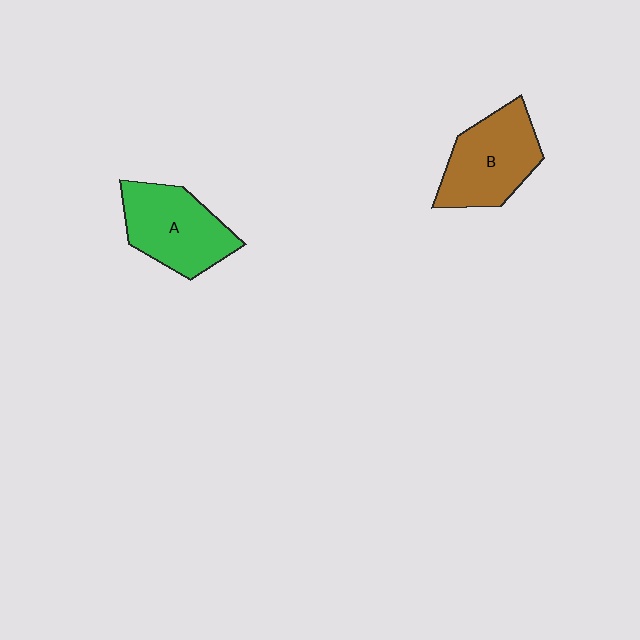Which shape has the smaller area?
Shape B (brown).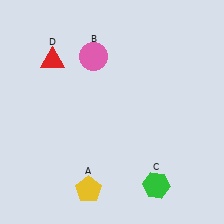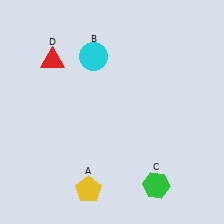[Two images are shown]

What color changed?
The circle (B) changed from pink in Image 1 to cyan in Image 2.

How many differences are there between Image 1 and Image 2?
There is 1 difference between the two images.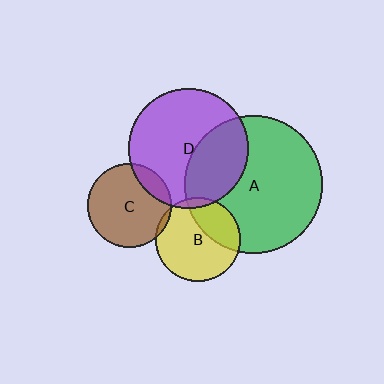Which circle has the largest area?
Circle A (green).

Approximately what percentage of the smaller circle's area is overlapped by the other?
Approximately 5%.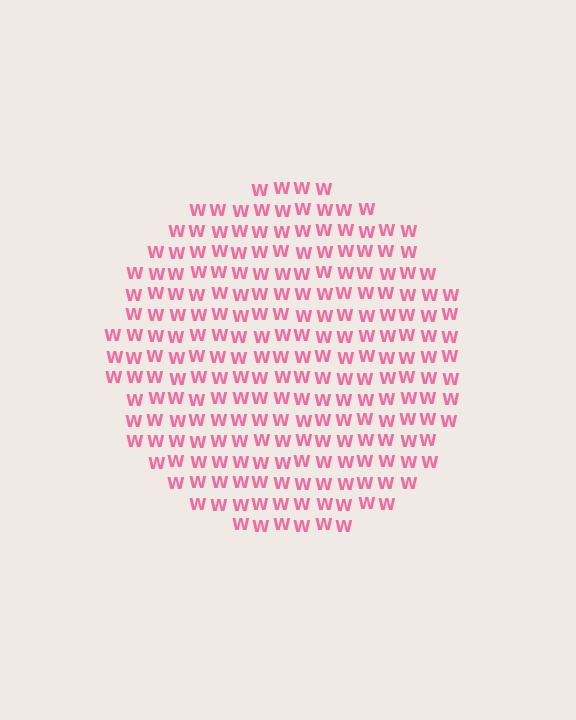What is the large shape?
The large shape is a circle.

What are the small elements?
The small elements are letter W's.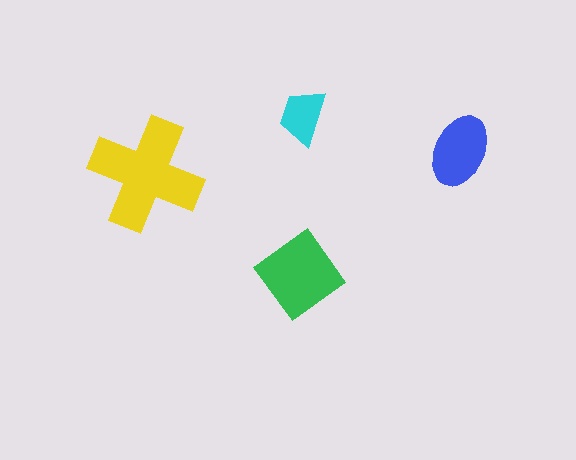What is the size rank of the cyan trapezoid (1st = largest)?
4th.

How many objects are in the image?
There are 4 objects in the image.